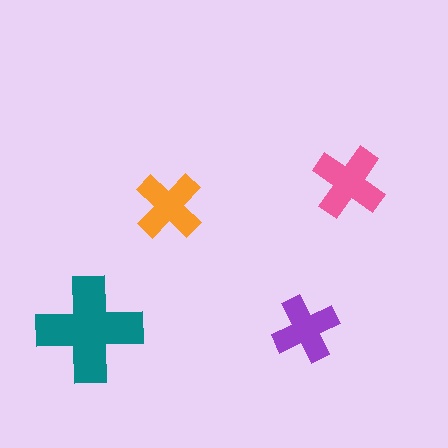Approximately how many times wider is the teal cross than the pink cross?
About 1.5 times wider.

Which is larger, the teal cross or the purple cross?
The teal one.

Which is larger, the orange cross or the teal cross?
The teal one.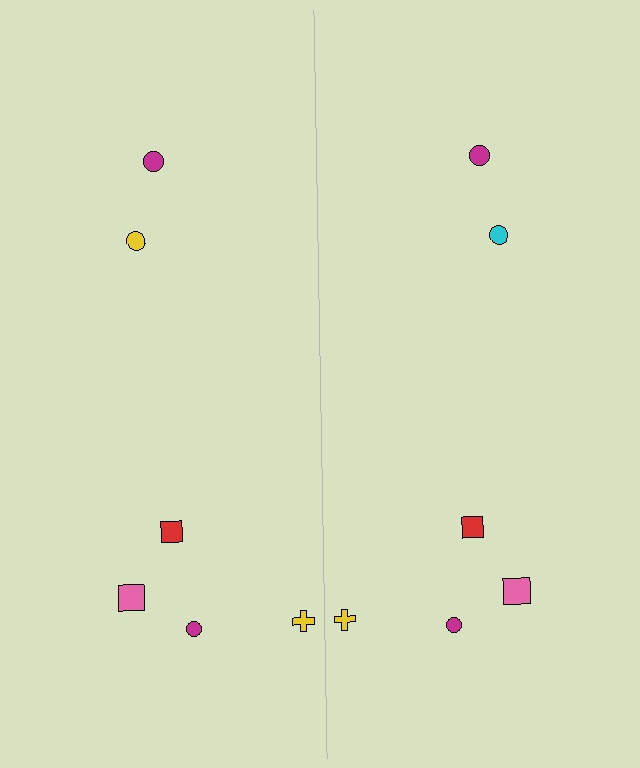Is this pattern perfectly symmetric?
No, the pattern is not perfectly symmetric. The cyan circle on the right side breaks the symmetry — its mirror counterpart is yellow.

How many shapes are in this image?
There are 12 shapes in this image.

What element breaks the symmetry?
The cyan circle on the right side breaks the symmetry — its mirror counterpart is yellow.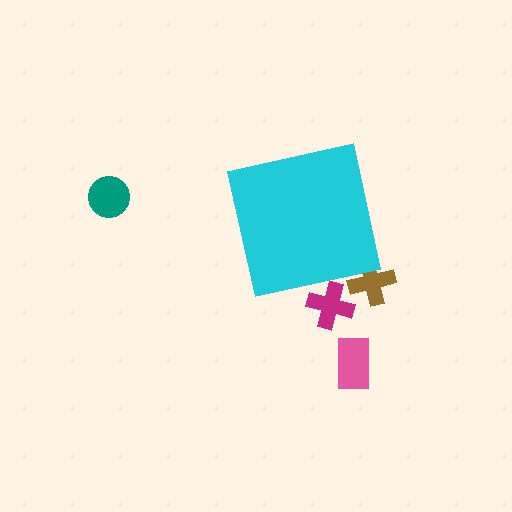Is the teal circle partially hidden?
No, the teal circle is fully visible.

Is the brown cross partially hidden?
Yes, the brown cross is partially hidden behind the cyan square.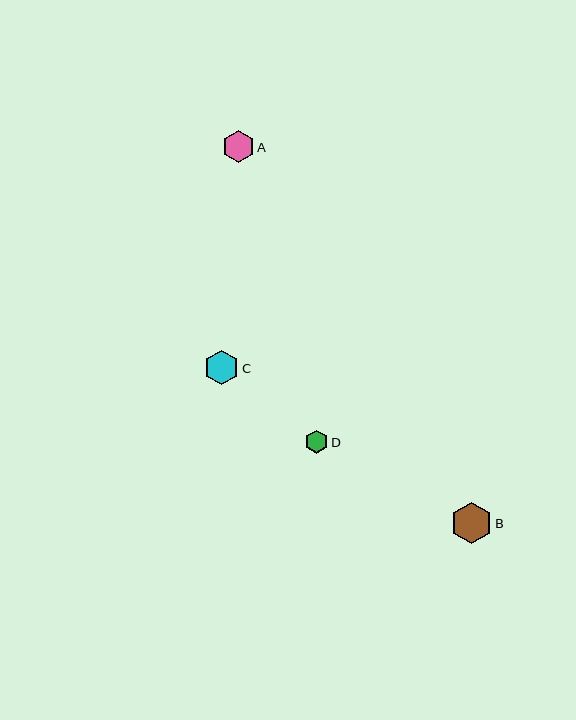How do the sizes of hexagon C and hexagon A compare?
Hexagon C and hexagon A are approximately the same size.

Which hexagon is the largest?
Hexagon B is the largest with a size of approximately 41 pixels.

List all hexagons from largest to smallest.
From largest to smallest: B, C, A, D.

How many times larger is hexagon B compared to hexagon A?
Hexagon B is approximately 1.3 times the size of hexagon A.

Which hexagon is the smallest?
Hexagon D is the smallest with a size of approximately 23 pixels.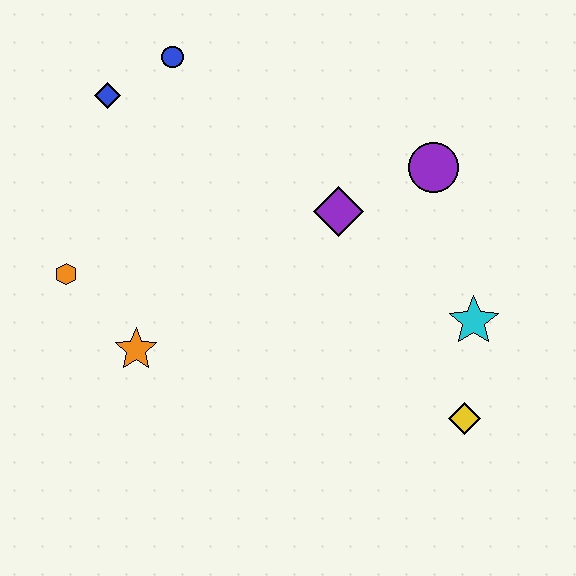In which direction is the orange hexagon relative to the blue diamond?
The orange hexagon is below the blue diamond.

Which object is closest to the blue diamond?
The blue circle is closest to the blue diamond.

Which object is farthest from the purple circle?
The orange hexagon is farthest from the purple circle.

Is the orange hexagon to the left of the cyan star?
Yes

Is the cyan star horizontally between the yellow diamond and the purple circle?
No